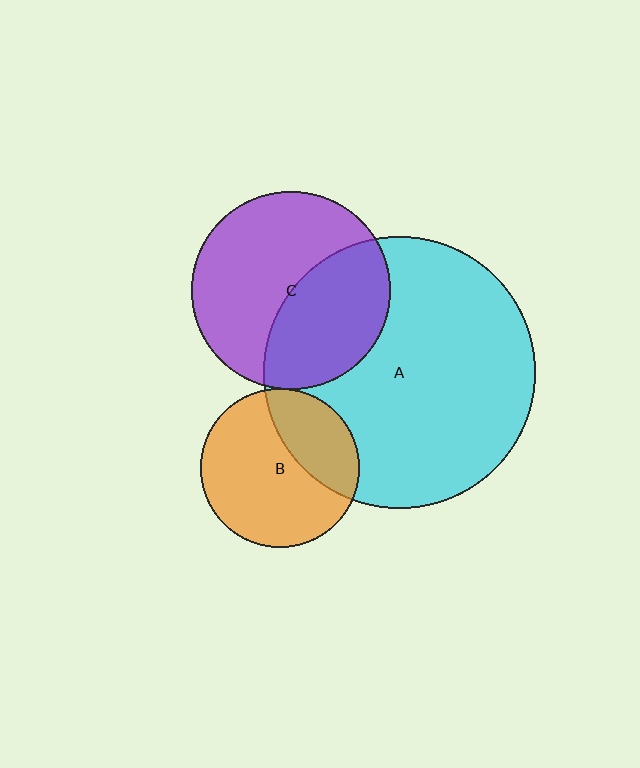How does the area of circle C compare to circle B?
Approximately 1.6 times.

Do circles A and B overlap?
Yes.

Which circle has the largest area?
Circle A (cyan).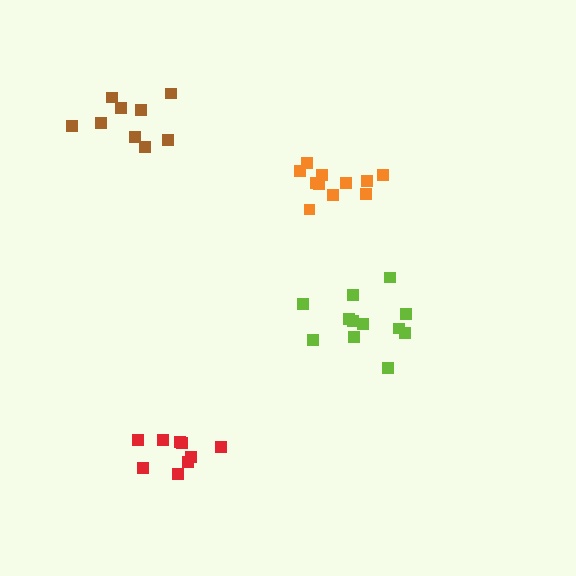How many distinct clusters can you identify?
There are 4 distinct clusters.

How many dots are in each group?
Group 1: 12 dots, Group 2: 9 dots, Group 3: 9 dots, Group 4: 11 dots (41 total).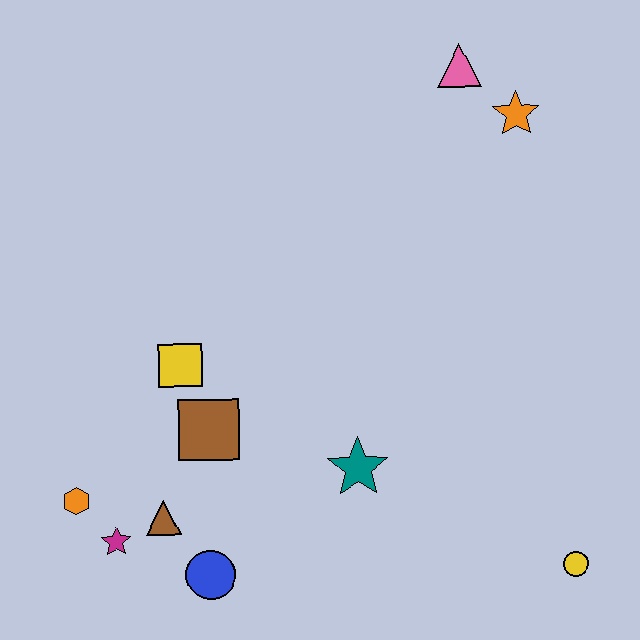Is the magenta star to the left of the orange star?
Yes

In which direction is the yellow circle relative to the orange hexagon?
The yellow circle is to the right of the orange hexagon.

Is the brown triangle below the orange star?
Yes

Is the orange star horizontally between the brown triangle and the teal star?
No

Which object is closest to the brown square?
The yellow square is closest to the brown square.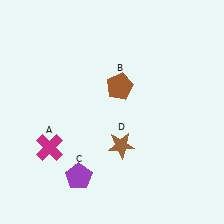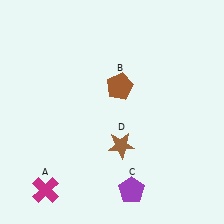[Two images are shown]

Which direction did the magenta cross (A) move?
The magenta cross (A) moved down.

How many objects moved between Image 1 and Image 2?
2 objects moved between the two images.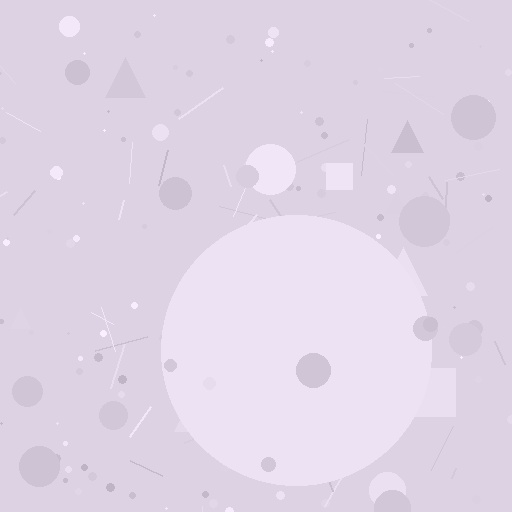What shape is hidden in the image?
A circle is hidden in the image.